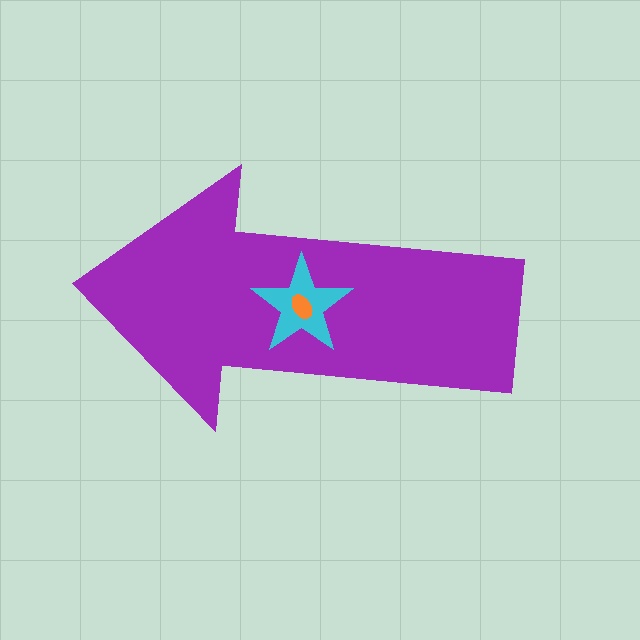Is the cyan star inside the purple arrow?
Yes.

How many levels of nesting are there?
3.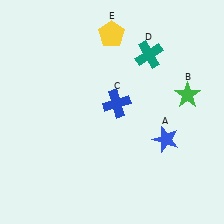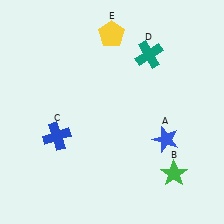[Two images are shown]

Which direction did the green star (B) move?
The green star (B) moved down.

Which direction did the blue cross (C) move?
The blue cross (C) moved left.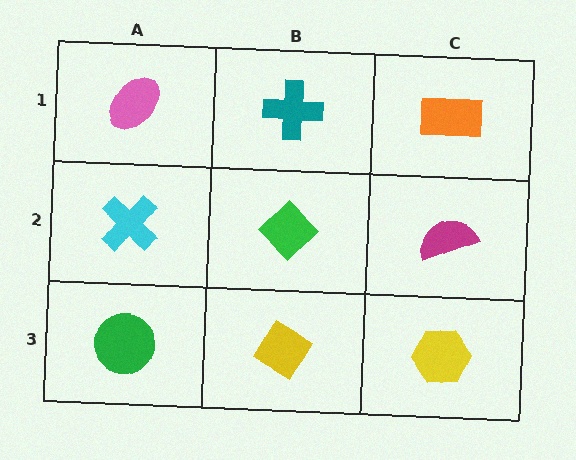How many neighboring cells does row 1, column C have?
2.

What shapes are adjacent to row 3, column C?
A magenta semicircle (row 2, column C), a yellow diamond (row 3, column B).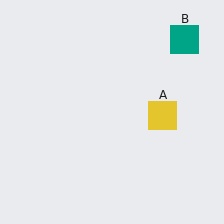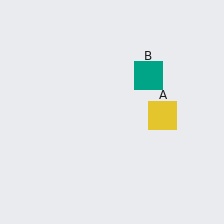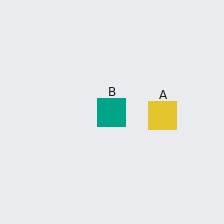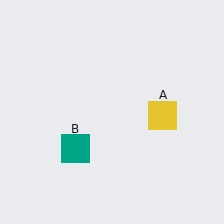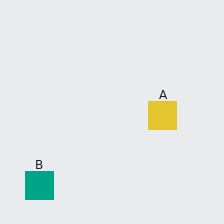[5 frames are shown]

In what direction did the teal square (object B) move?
The teal square (object B) moved down and to the left.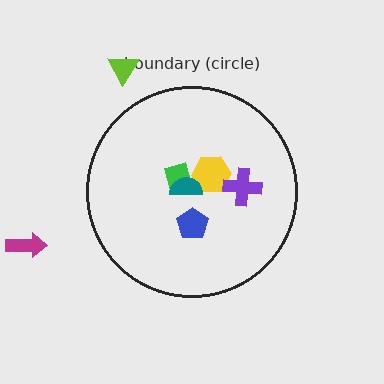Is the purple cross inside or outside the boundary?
Inside.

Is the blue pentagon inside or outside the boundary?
Inside.